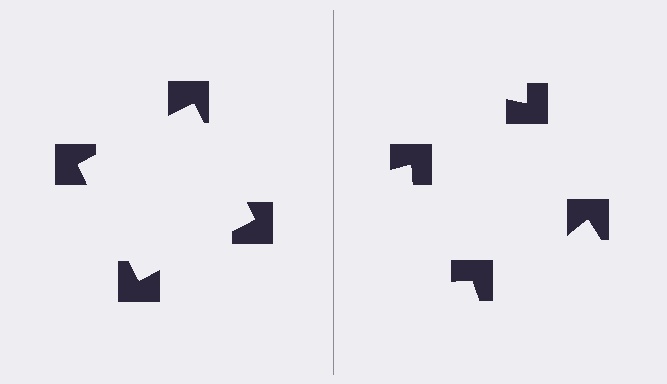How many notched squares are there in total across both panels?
8 — 4 on each side.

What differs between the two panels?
The notched squares are positioned identically on both sides; only the wedge orientations differ. On the left they align to a square; on the right they are misaligned.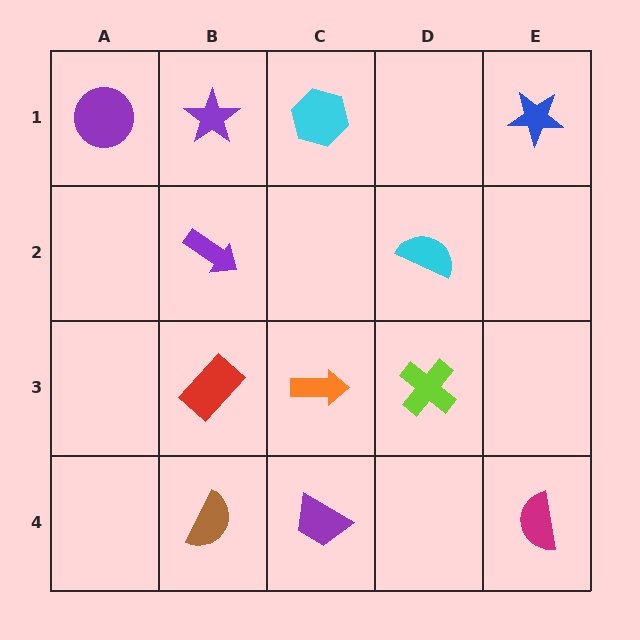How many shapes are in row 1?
4 shapes.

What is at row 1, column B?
A purple star.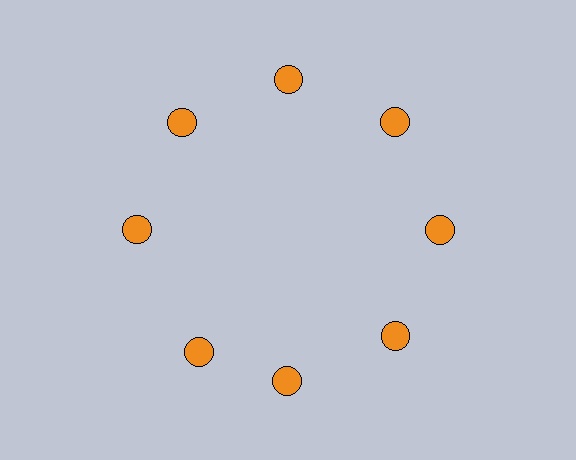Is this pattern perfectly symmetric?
No. The 8 orange circles are arranged in a ring, but one element near the 8 o'clock position is rotated out of alignment along the ring, breaking the 8-fold rotational symmetry.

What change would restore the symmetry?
The symmetry would be restored by rotating it back into even spacing with its neighbors so that all 8 circles sit at equal angles and equal distance from the center.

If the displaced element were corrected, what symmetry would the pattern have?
It would have 8-fold rotational symmetry — the pattern would map onto itself every 45 degrees.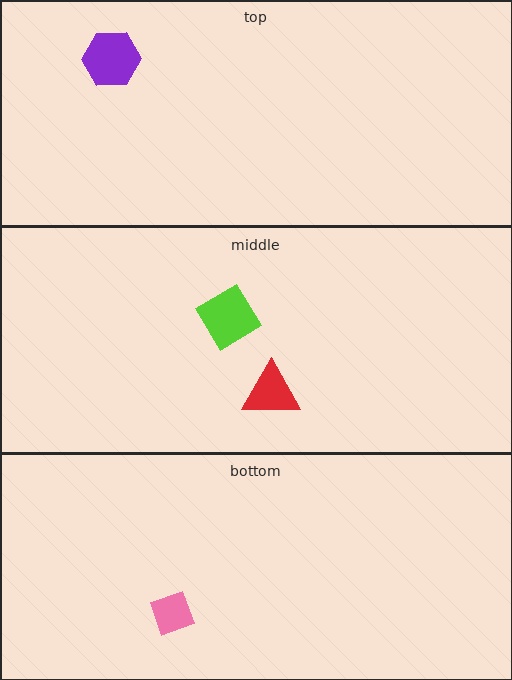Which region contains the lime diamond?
The middle region.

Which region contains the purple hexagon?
The top region.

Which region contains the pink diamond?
The bottom region.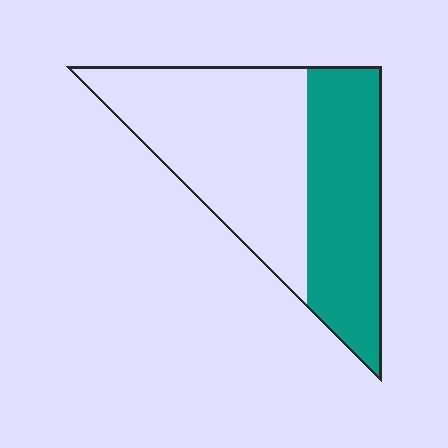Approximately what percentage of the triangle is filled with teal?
Approximately 40%.